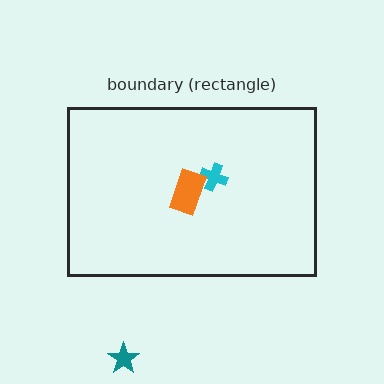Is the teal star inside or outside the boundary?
Outside.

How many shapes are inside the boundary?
2 inside, 1 outside.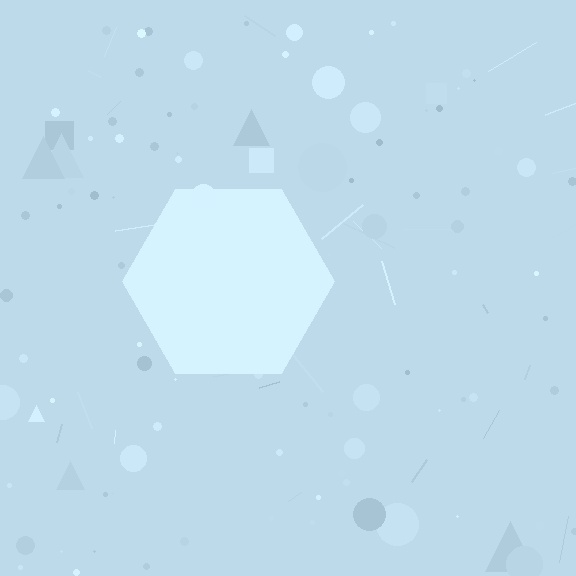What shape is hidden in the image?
A hexagon is hidden in the image.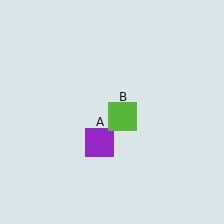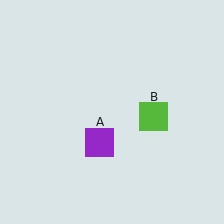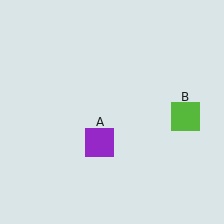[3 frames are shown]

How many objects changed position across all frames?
1 object changed position: lime square (object B).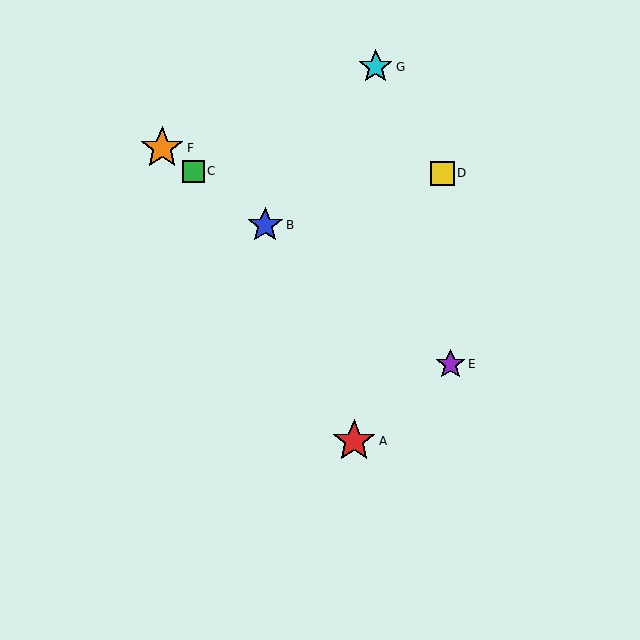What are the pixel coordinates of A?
Object A is at (354, 441).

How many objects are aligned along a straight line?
4 objects (B, C, E, F) are aligned along a straight line.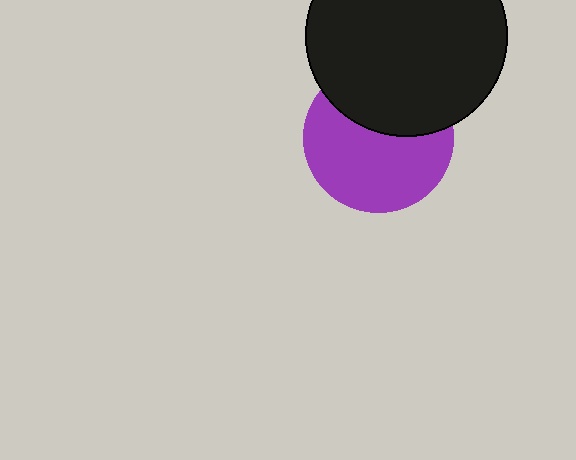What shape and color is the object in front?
The object in front is a black circle.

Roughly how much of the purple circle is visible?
About half of it is visible (roughly 62%).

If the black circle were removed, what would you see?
You would see the complete purple circle.